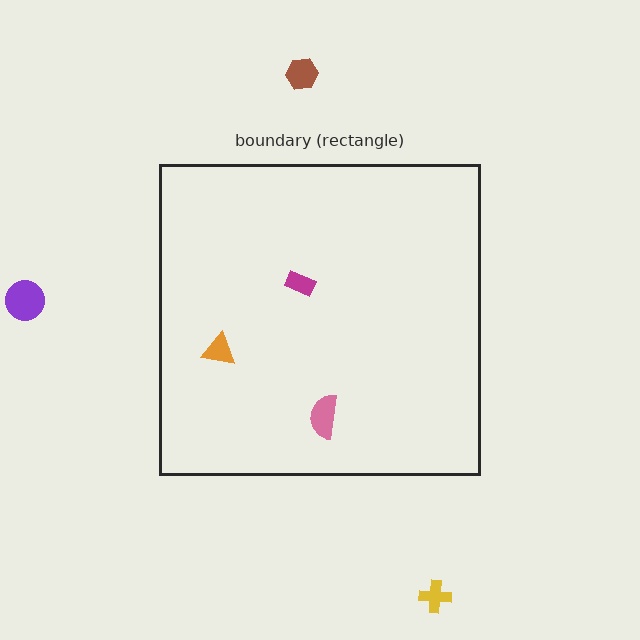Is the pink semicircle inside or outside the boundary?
Inside.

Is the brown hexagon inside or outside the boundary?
Outside.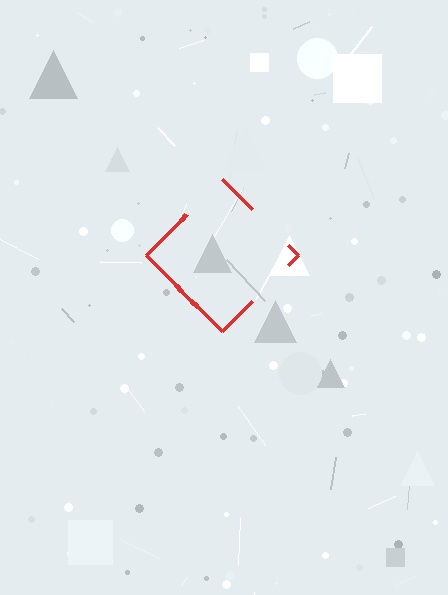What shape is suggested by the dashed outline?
The dashed outline suggests a diamond.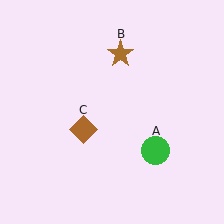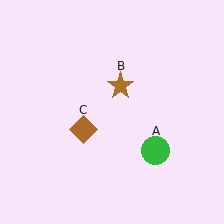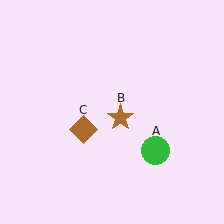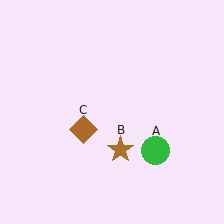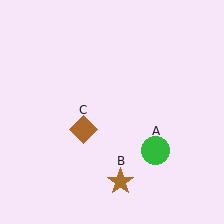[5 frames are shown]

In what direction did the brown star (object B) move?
The brown star (object B) moved down.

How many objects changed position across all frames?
1 object changed position: brown star (object B).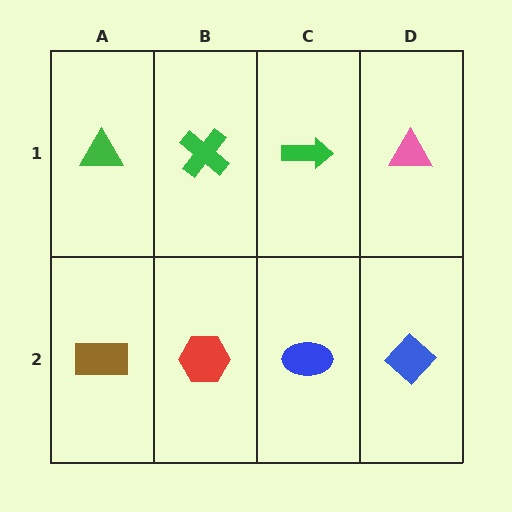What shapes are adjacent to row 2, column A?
A green triangle (row 1, column A), a red hexagon (row 2, column B).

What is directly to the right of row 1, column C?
A pink triangle.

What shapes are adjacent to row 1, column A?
A brown rectangle (row 2, column A), a green cross (row 1, column B).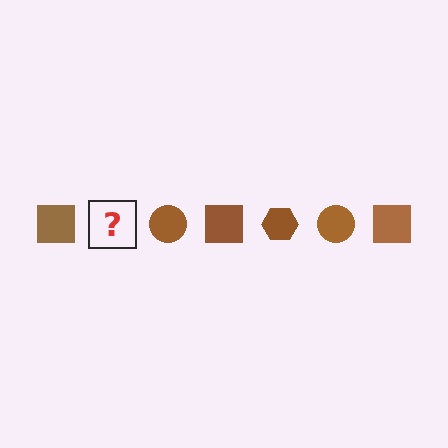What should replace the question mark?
The question mark should be replaced with a brown hexagon.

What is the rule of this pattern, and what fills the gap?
The rule is that the pattern cycles through square, hexagon, circle shapes in brown. The gap should be filled with a brown hexagon.